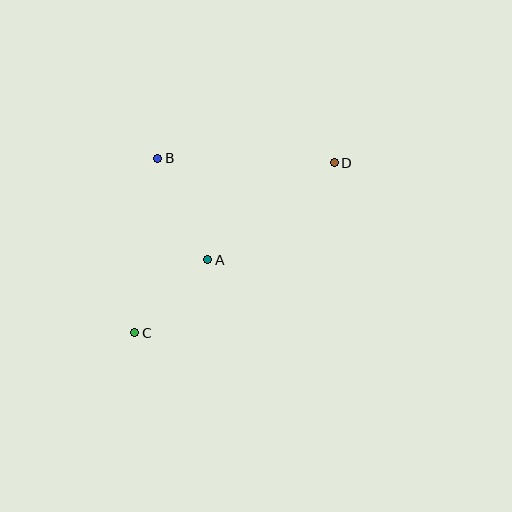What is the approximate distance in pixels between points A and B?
The distance between A and B is approximately 113 pixels.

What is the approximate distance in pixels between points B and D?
The distance between B and D is approximately 177 pixels.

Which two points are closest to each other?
Points A and C are closest to each other.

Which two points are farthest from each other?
Points C and D are farthest from each other.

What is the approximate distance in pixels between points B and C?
The distance between B and C is approximately 176 pixels.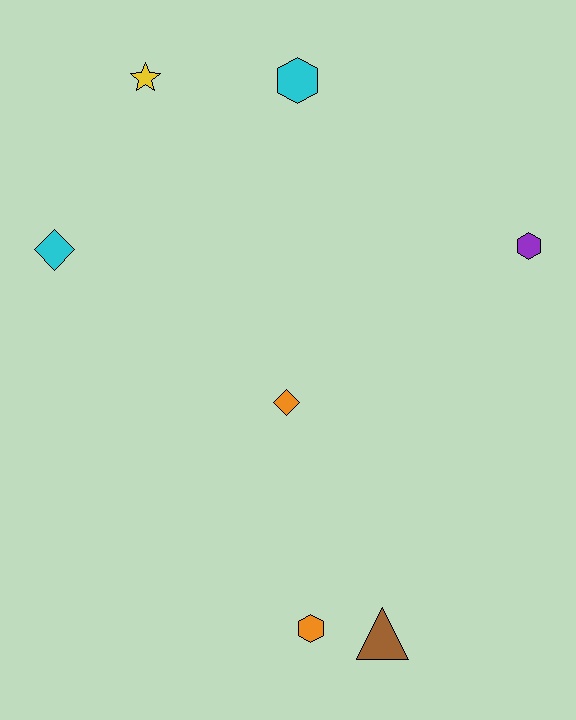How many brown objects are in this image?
There is 1 brown object.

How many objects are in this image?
There are 7 objects.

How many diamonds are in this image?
There are 2 diamonds.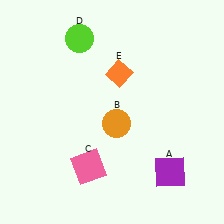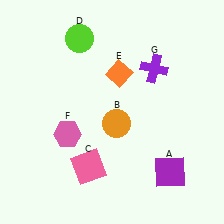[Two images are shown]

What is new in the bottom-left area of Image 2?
A pink hexagon (F) was added in the bottom-left area of Image 2.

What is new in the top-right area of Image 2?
A purple cross (G) was added in the top-right area of Image 2.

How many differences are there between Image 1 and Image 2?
There are 2 differences between the two images.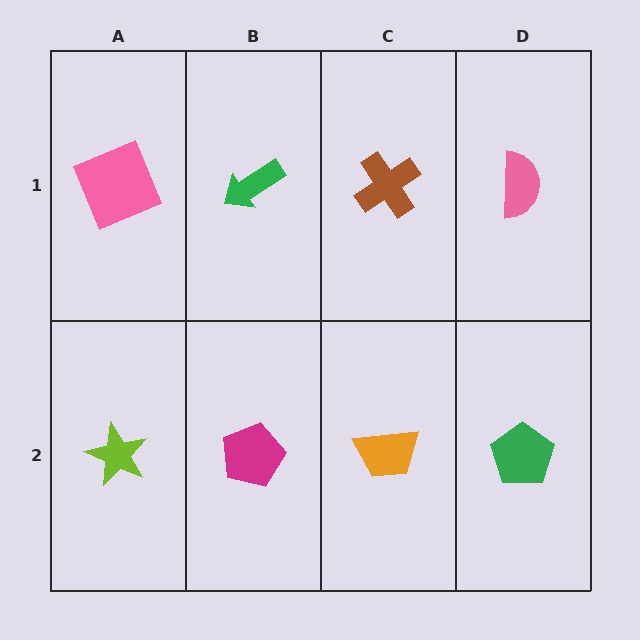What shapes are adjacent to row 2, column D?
A pink semicircle (row 1, column D), an orange trapezoid (row 2, column C).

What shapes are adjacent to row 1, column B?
A magenta pentagon (row 2, column B), a pink square (row 1, column A), a brown cross (row 1, column C).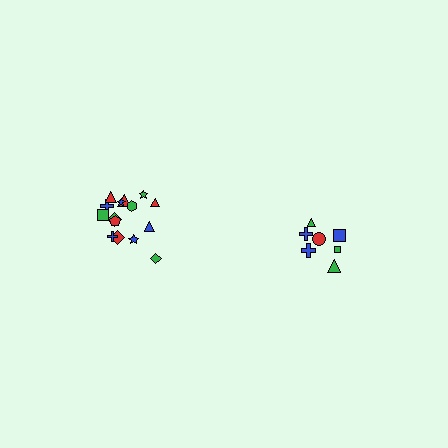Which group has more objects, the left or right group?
The left group.